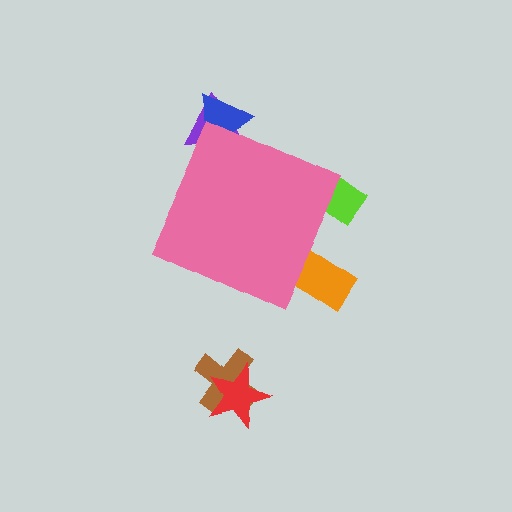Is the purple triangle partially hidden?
Yes, the purple triangle is partially hidden behind the pink diamond.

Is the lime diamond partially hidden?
Yes, the lime diamond is partially hidden behind the pink diamond.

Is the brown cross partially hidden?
No, the brown cross is fully visible.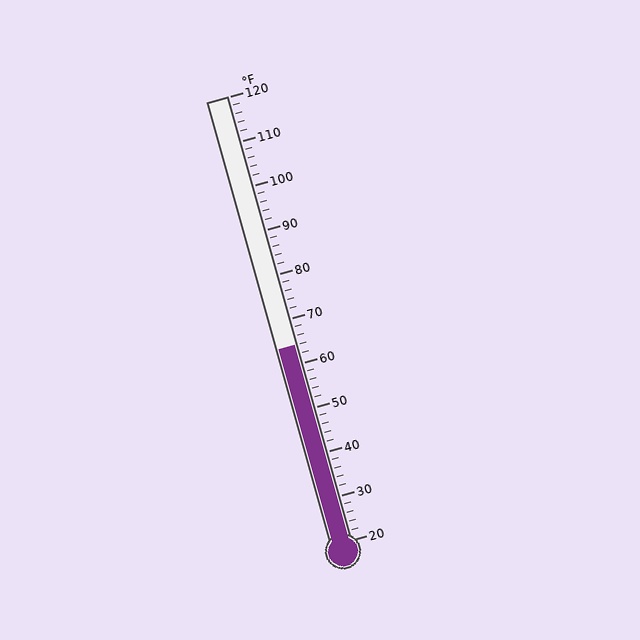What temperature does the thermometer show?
The thermometer shows approximately 64°F.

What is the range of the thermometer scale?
The thermometer scale ranges from 20°F to 120°F.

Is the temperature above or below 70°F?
The temperature is below 70°F.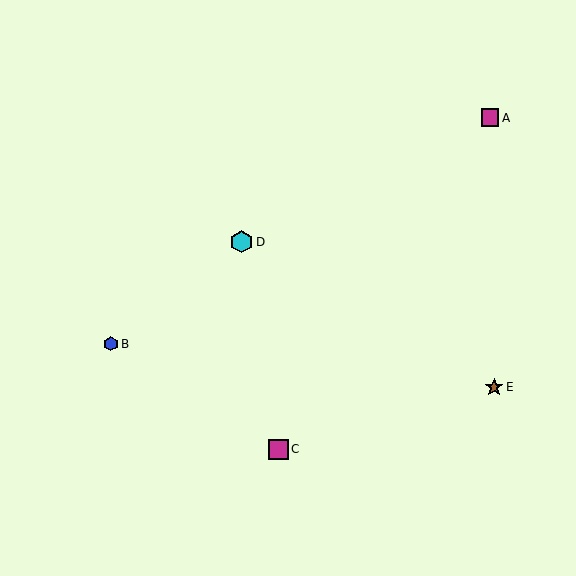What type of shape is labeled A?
Shape A is a magenta square.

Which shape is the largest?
The cyan hexagon (labeled D) is the largest.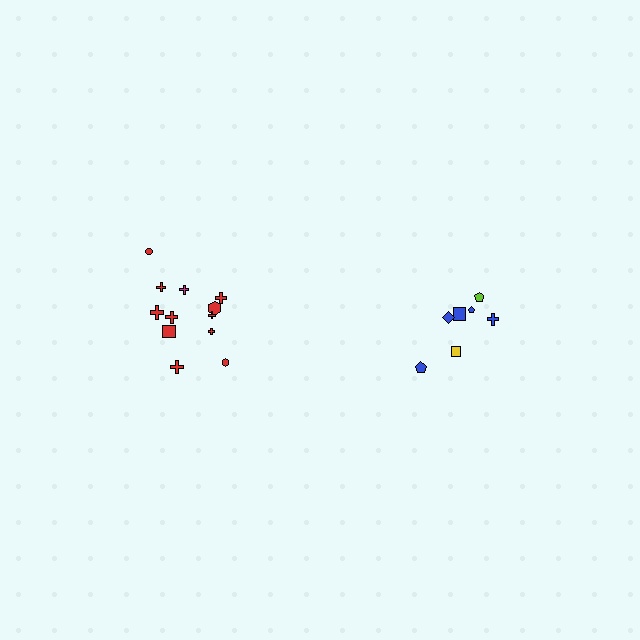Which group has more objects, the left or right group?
The left group.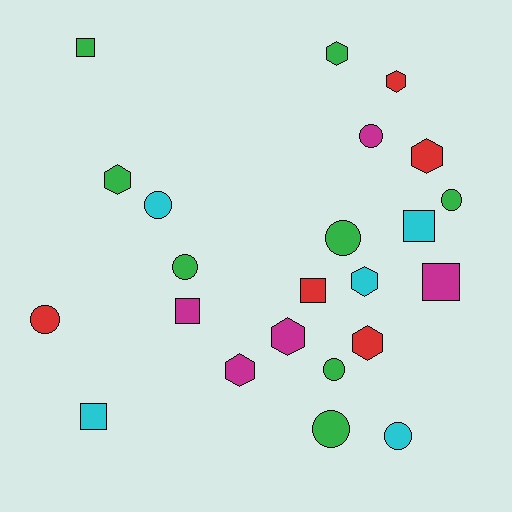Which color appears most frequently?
Green, with 8 objects.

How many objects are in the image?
There are 23 objects.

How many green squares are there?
There is 1 green square.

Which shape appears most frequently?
Circle, with 9 objects.